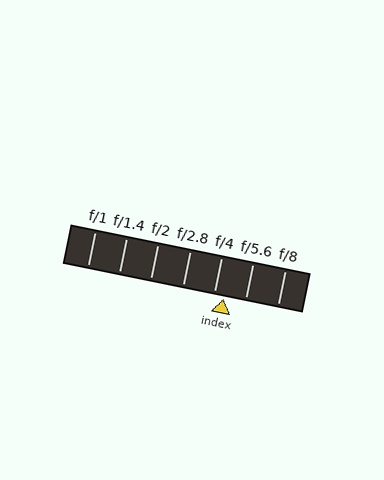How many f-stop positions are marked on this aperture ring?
There are 7 f-stop positions marked.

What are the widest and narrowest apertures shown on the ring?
The widest aperture shown is f/1 and the narrowest is f/8.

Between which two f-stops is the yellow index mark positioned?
The index mark is between f/4 and f/5.6.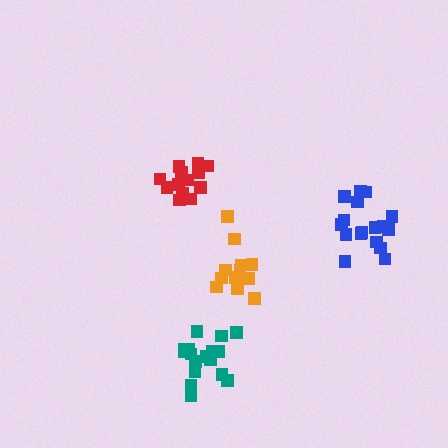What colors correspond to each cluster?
The clusters are colored: red, teal, orange, blue.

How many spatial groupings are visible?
There are 4 spatial groupings.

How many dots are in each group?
Group 1: 14 dots, Group 2: 17 dots, Group 3: 12 dots, Group 4: 17 dots (60 total).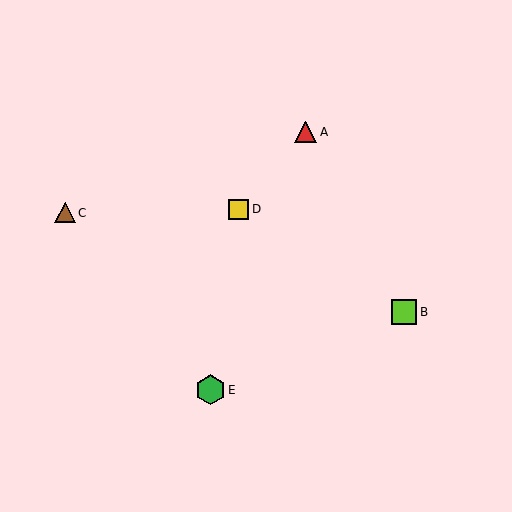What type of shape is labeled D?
Shape D is a yellow square.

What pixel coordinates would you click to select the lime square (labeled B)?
Click at (404, 312) to select the lime square B.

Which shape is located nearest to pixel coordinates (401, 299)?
The lime square (labeled B) at (404, 312) is nearest to that location.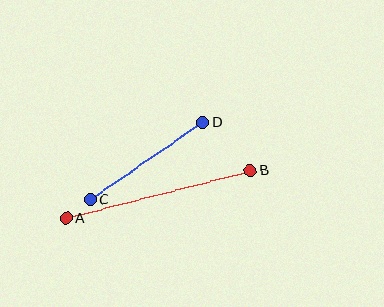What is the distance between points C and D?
The distance is approximately 137 pixels.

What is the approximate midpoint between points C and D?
The midpoint is at approximately (147, 161) pixels.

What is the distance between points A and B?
The distance is approximately 190 pixels.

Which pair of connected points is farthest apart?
Points A and B are farthest apart.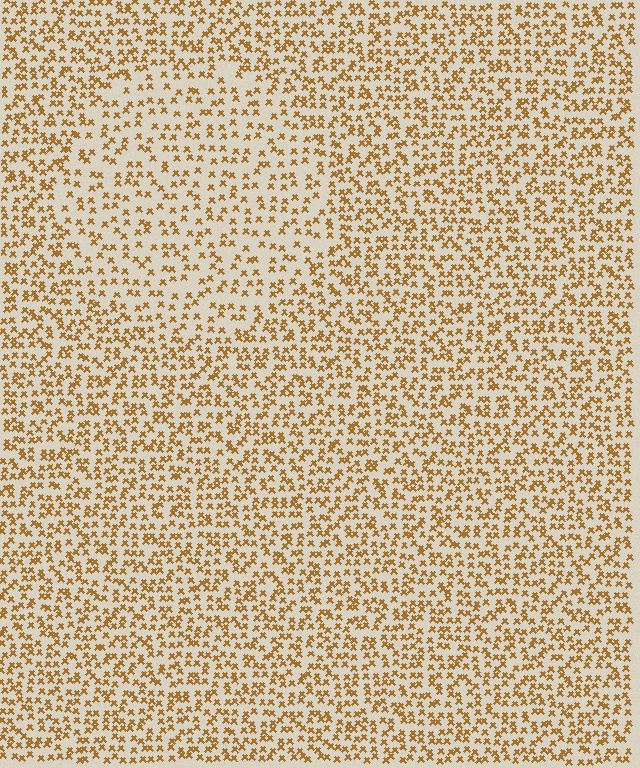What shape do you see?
I see a circle.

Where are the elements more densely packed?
The elements are more densely packed outside the circle boundary.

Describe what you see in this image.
The image contains small brown elements arranged at two different densities. A circle-shaped region is visible where the elements are less densely packed than the surrounding area.